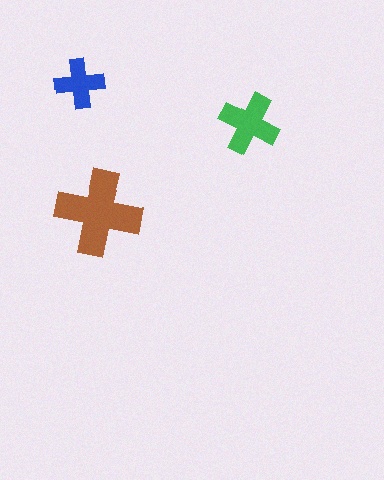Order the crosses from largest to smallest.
the brown one, the green one, the blue one.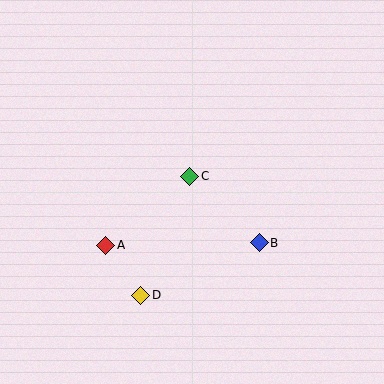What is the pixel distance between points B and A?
The distance between B and A is 153 pixels.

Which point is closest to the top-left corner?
Point C is closest to the top-left corner.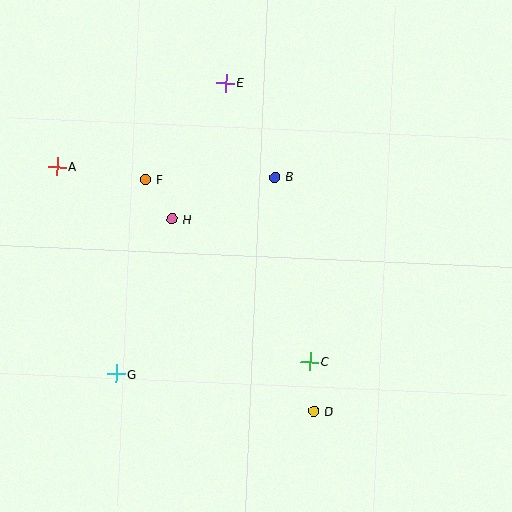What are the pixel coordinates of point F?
Point F is at (146, 180).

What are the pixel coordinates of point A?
Point A is at (57, 167).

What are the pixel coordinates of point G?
Point G is at (116, 374).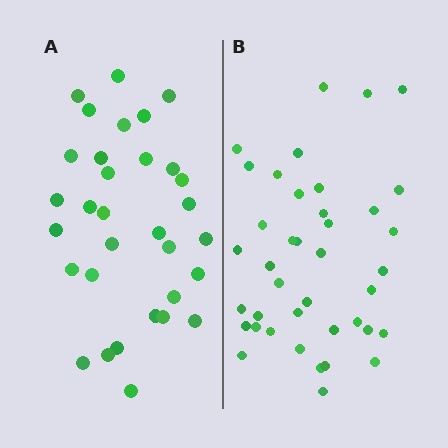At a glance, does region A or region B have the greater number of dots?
Region B (the right region) has more dots.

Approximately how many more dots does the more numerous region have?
Region B has roughly 8 or so more dots than region A.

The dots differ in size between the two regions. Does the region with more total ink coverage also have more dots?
No. Region A has more total ink coverage because its dots are larger, but region B actually contains more individual dots. Total area can be misleading — the number of items is what matters here.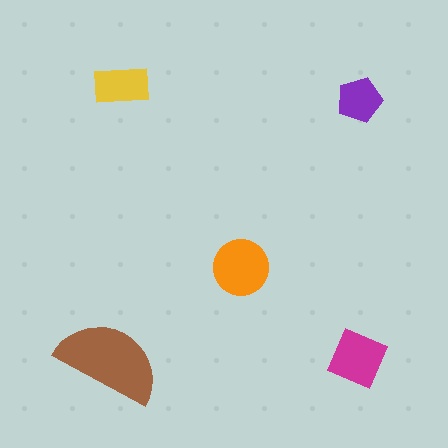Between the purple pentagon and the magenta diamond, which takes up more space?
The magenta diamond.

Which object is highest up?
The yellow rectangle is topmost.